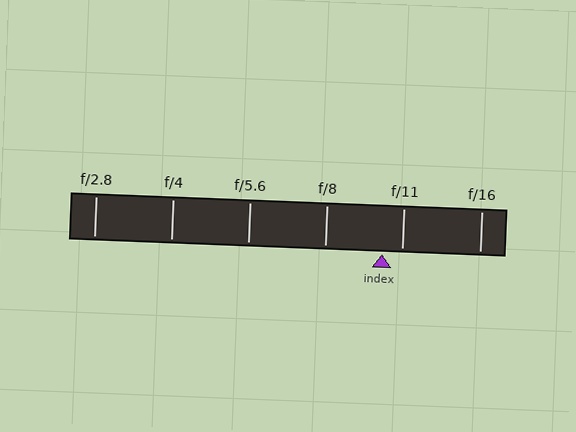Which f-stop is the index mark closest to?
The index mark is closest to f/11.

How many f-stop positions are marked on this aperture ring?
There are 6 f-stop positions marked.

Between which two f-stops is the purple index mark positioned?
The index mark is between f/8 and f/11.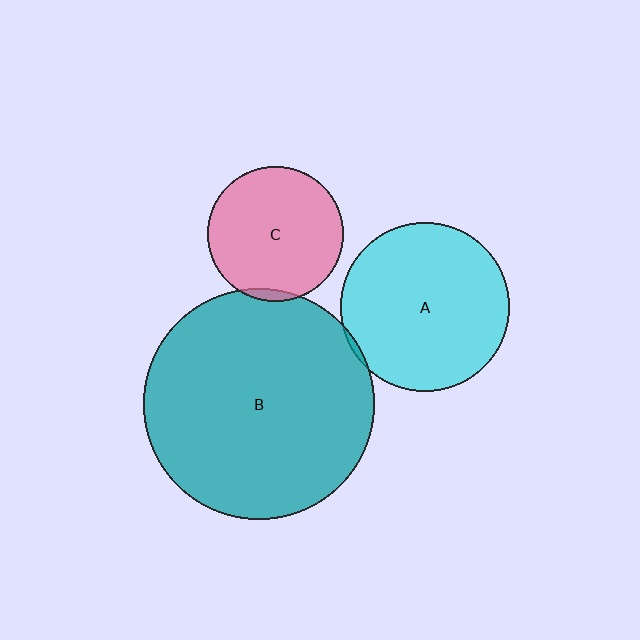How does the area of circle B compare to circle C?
Approximately 2.9 times.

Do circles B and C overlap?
Yes.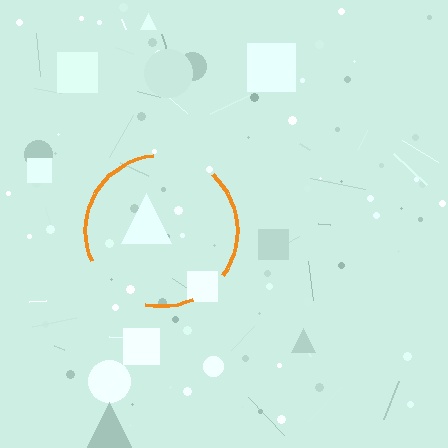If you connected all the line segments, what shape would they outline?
They would outline a circle.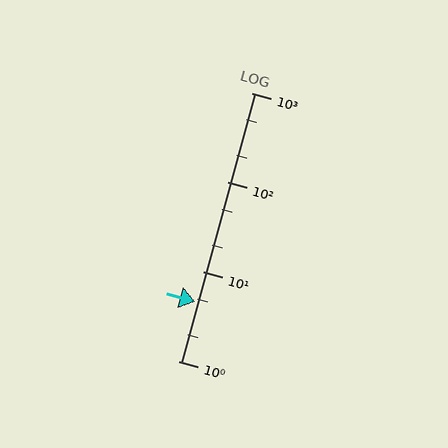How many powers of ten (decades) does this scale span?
The scale spans 3 decades, from 1 to 1000.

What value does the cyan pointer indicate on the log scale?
The pointer indicates approximately 4.6.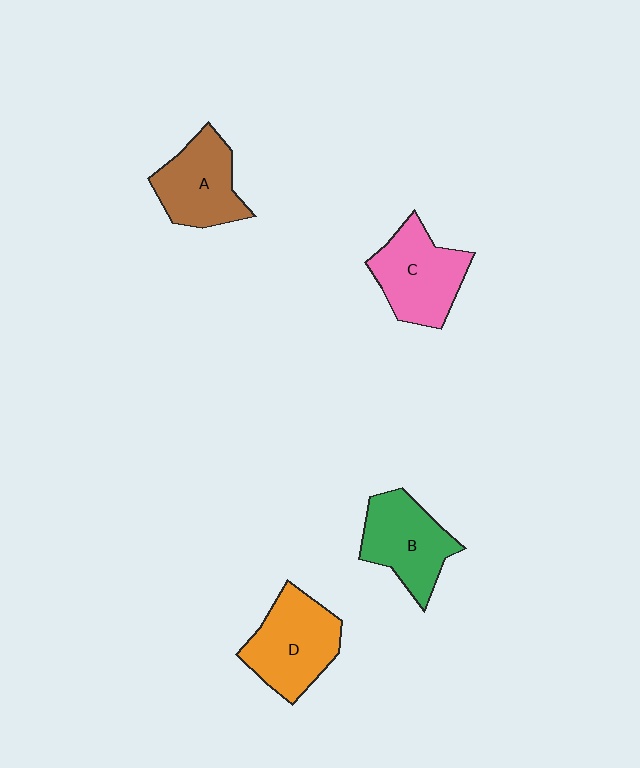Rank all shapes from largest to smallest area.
From largest to smallest: D (orange), C (pink), B (green), A (brown).